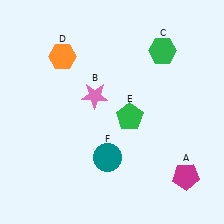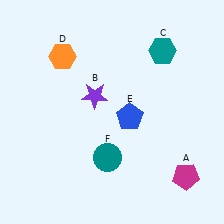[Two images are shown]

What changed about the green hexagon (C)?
In Image 1, C is green. In Image 2, it changed to teal.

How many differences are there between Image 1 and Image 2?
There are 3 differences between the two images.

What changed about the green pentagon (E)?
In Image 1, E is green. In Image 2, it changed to blue.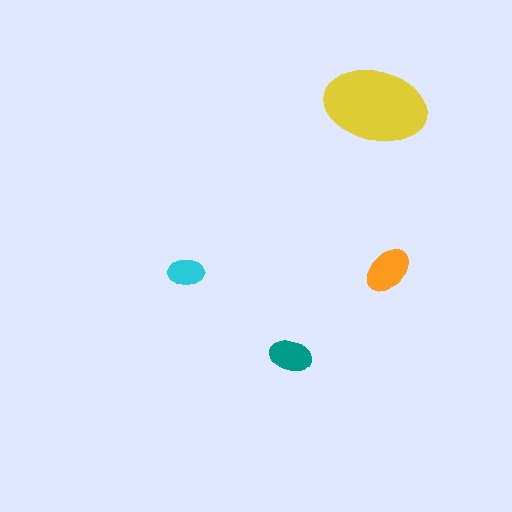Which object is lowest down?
The teal ellipse is bottommost.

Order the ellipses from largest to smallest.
the yellow one, the orange one, the teal one, the cyan one.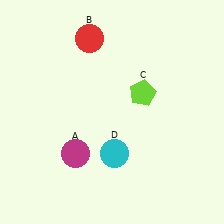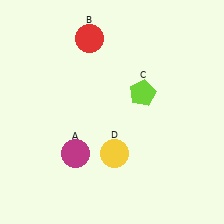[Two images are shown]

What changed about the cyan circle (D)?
In Image 1, D is cyan. In Image 2, it changed to yellow.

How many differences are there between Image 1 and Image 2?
There is 1 difference between the two images.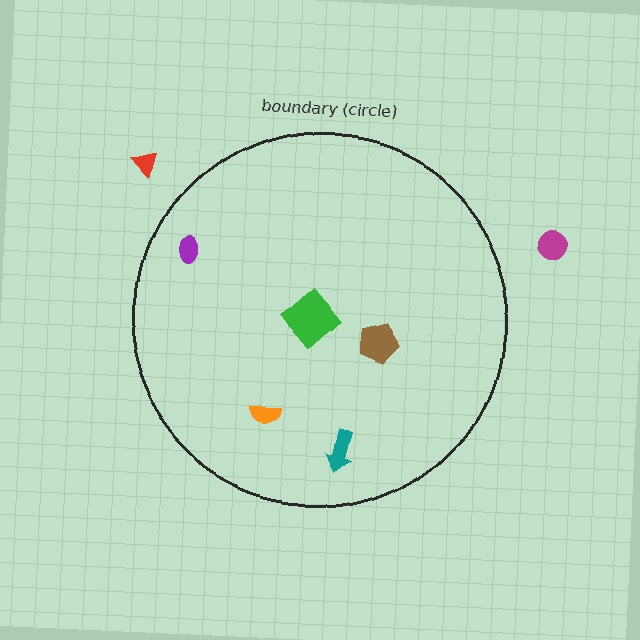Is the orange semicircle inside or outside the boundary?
Inside.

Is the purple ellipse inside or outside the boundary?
Inside.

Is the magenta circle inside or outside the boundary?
Outside.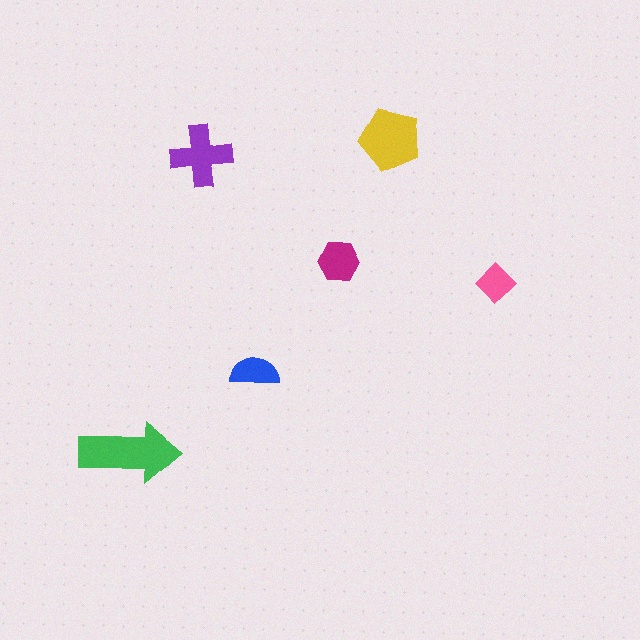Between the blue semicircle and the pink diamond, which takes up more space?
The blue semicircle.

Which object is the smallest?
The pink diamond.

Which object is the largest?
The green arrow.